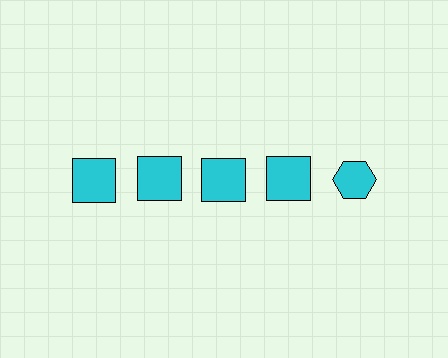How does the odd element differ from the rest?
It has a different shape: hexagon instead of square.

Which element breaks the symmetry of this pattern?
The cyan hexagon in the top row, rightmost column breaks the symmetry. All other shapes are cyan squares.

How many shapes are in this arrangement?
There are 5 shapes arranged in a grid pattern.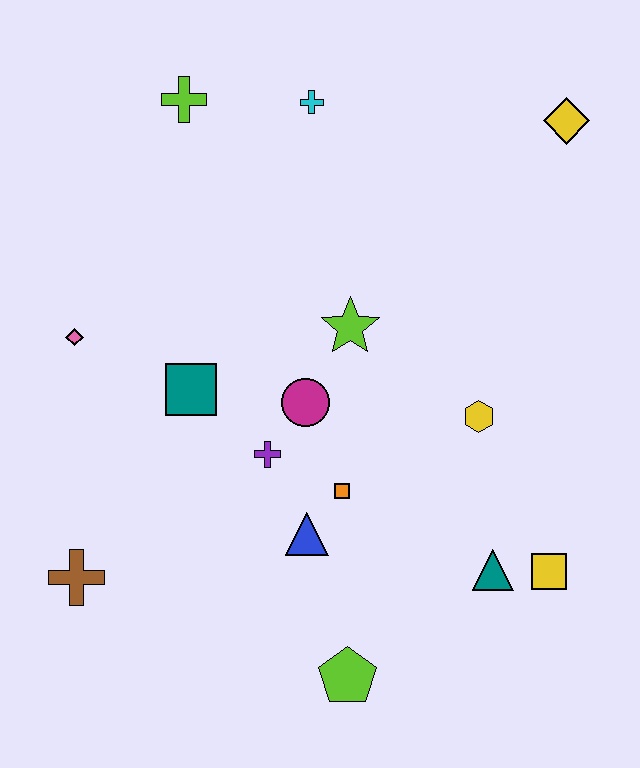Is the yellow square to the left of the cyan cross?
No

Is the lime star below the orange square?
No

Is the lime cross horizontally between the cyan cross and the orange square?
No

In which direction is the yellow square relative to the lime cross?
The yellow square is below the lime cross.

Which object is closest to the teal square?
The purple cross is closest to the teal square.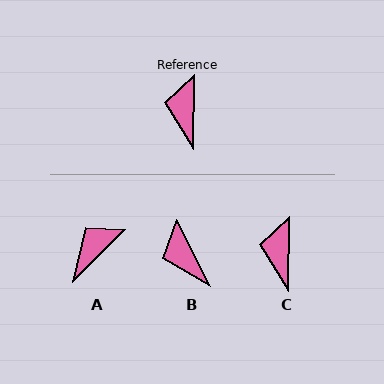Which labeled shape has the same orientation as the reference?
C.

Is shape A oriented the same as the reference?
No, it is off by about 45 degrees.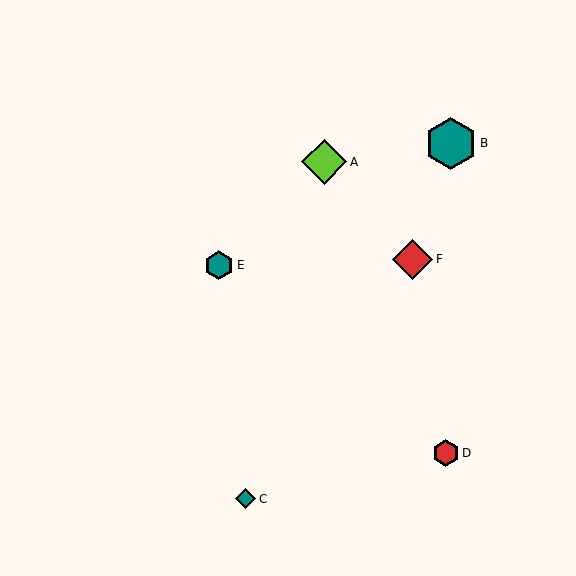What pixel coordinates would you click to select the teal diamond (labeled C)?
Click at (246, 499) to select the teal diamond C.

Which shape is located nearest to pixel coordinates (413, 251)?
The red diamond (labeled F) at (413, 259) is nearest to that location.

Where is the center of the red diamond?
The center of the red diamond is at (413, 259).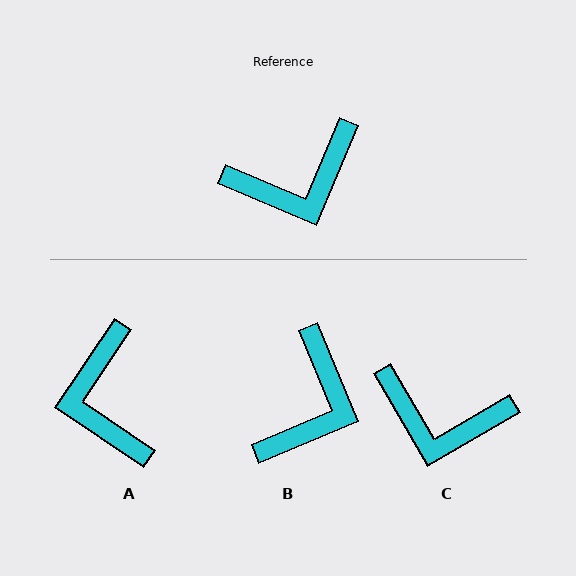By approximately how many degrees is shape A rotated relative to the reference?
Approximately 101 degrees clockwise.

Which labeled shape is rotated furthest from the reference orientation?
A, about 101 degrees away.